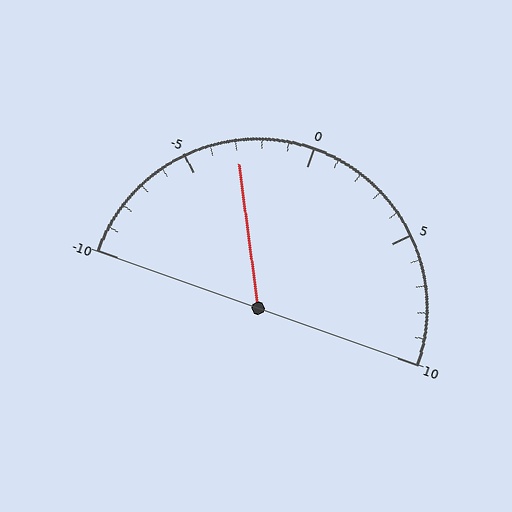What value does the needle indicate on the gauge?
The needle indicates approximately -3.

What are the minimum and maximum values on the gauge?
The gauge ranges from -10 to 10.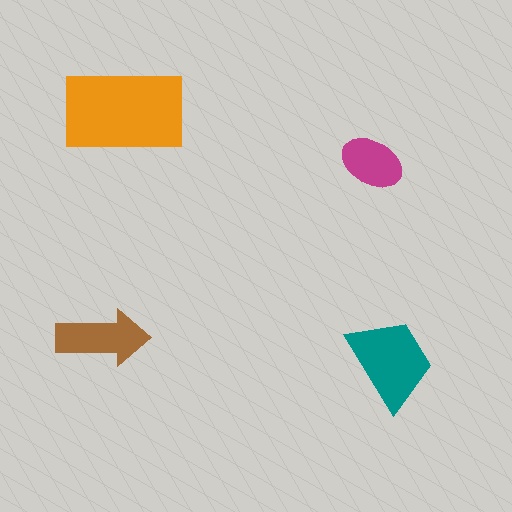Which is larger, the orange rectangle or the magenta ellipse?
The orange rectangle.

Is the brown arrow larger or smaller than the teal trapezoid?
Smaller.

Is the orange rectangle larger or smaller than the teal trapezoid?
Larger.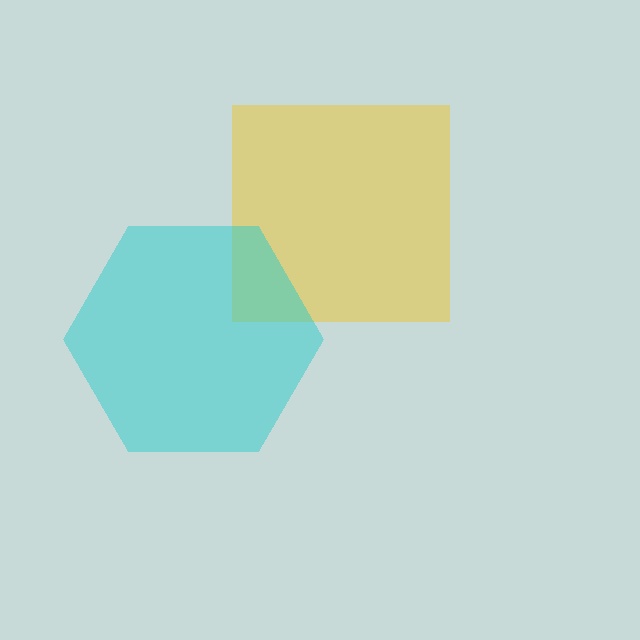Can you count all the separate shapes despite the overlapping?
Yes, there are 2 separate shapes.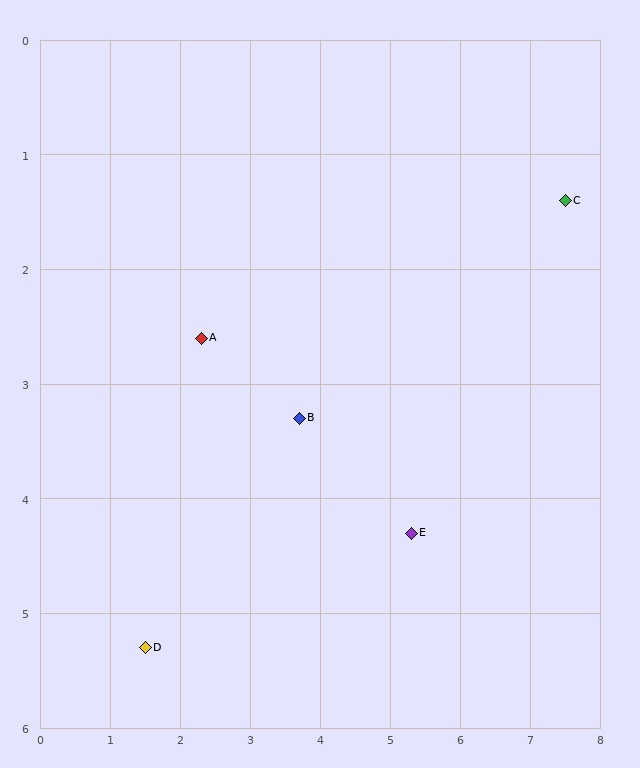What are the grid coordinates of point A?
Point A is at approximately (2.3, 2.6).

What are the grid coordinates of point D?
Point D is at approximately (1.5, 5.3).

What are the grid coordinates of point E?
Point E is at approximately (5.3, 4.3).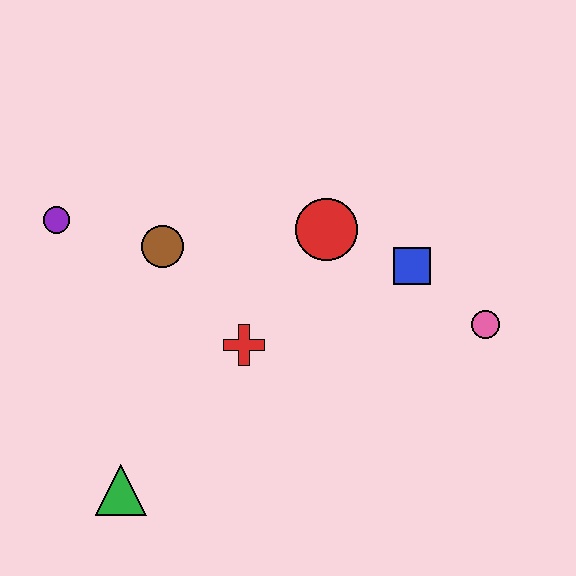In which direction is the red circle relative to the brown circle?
The red circle is to the right of the brown circle.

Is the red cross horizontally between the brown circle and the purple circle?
No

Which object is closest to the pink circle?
The blue square is closest to the pink circle.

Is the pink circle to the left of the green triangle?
No